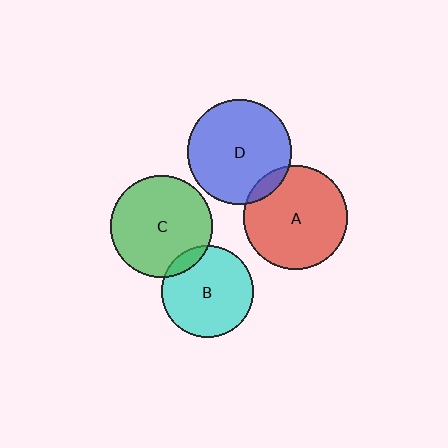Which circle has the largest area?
Circle D (blue).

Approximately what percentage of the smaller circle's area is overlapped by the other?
Approximately 10%.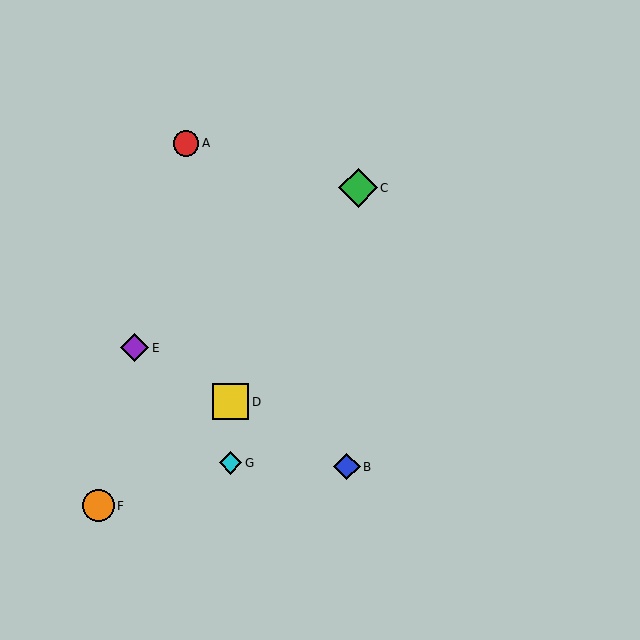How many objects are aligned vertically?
2 objects (D, G) are aligned vertically.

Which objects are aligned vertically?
Objects D, G are aligned vertically.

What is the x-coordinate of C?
Object C is at x≈358.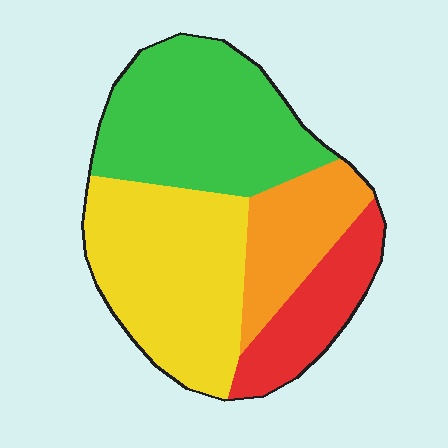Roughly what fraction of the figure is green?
Green covers about 35% of the figure.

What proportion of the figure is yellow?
Yellow takes up about one third (1/3) of the figure.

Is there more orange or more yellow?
Yellow.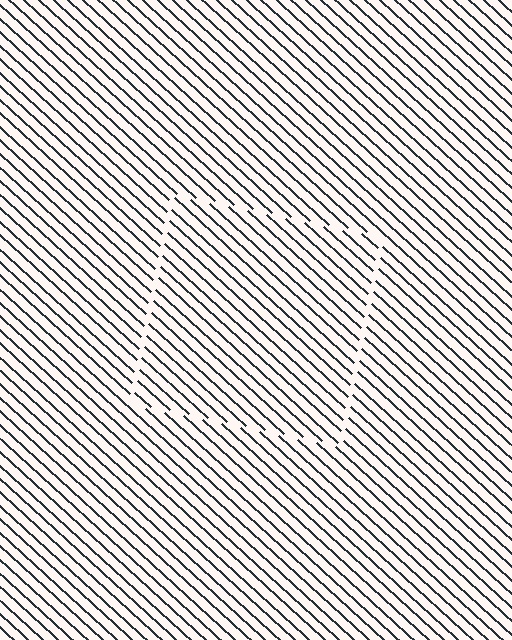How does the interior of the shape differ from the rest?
The interior of the shape contains the same grating, shifted by half a period — the contour is defined by the phase discontinuity where line-ends from the inner and outer gratings abut.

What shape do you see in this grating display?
An illusory square. The interior of the shape contains the same grating, shifted by half a period — the contour is defined by the phase discontinuity where line-ends from the inner and outer gratings abut.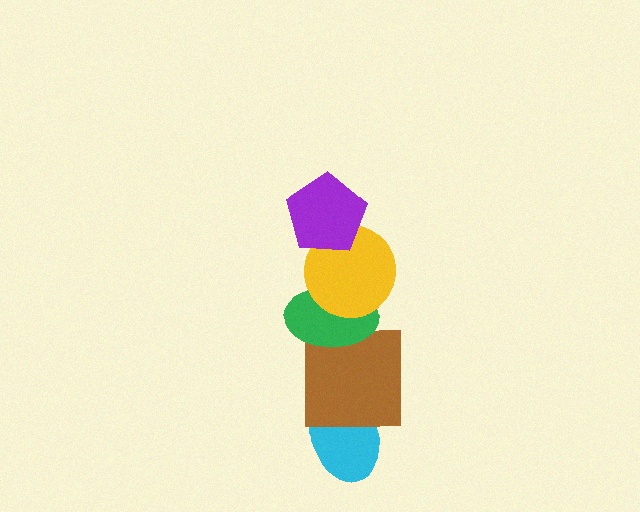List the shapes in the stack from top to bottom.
From top to bottom: the purple pentagon, the yellow circle, the green ellipse, the brown square, the cyan ellipse.